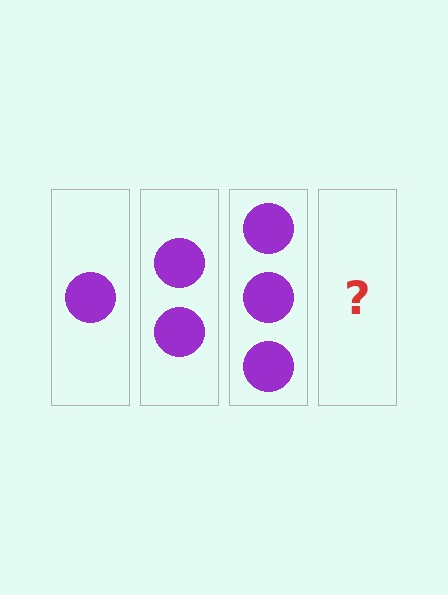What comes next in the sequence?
The next element should be 4 circles.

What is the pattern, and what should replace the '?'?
The pattern is that each step adds one more circle. The '?' should be 4 circles.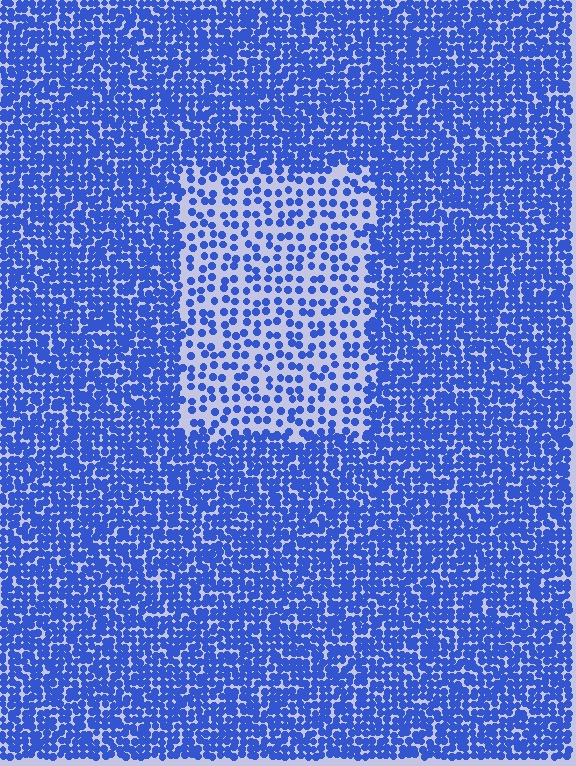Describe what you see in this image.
The image contains small blue elements arranged at two different densities. A rectangle-shaped region is visible where the elements are less densely packed than the surrounding area.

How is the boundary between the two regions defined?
The boundary is defined by a change in element density (approximately 2.3x ratio). All elements are the same color, size, and shape.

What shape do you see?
I see a rectangle.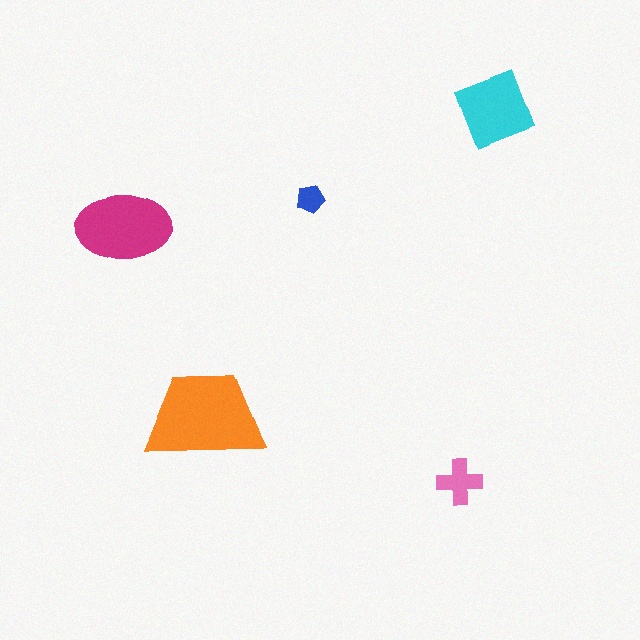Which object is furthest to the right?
The cyan square is rightmost.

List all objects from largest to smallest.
The orange trapezoid, the magenta ellipse, the cyan square, the pink cross, the blue pentagon.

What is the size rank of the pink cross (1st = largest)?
4th.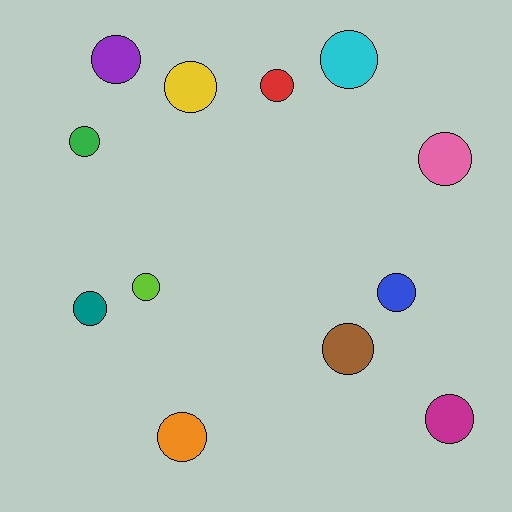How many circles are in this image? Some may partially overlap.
There are 12 circles.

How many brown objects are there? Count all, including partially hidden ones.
There is 1 brown object.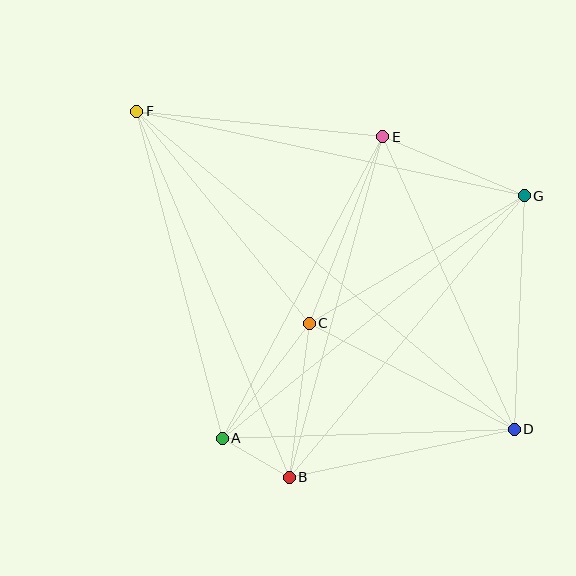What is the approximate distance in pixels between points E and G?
The distance between E and G is approximately 153 pixels.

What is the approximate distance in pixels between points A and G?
The distance between A and G is approximately 387 pixels.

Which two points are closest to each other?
Points A and B are closest to each other.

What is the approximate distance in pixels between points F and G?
The distance between F and G is approximately 397 pixels.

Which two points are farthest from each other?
Points D and F are farthest from each other.